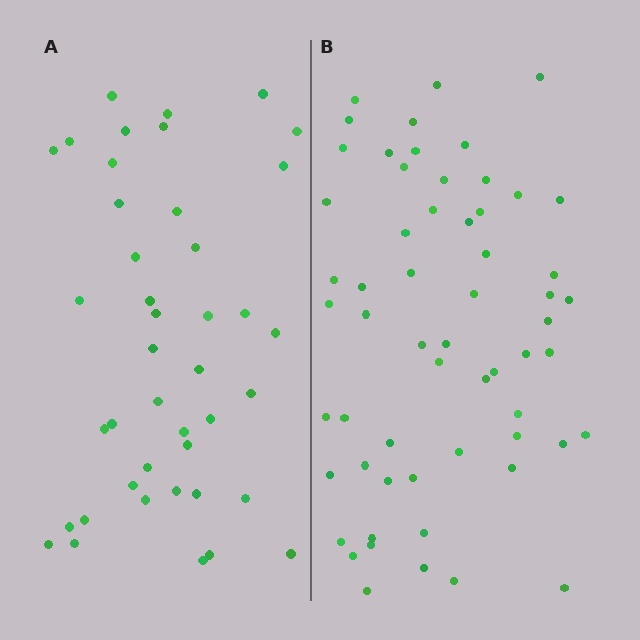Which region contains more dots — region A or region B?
Region B (the right region) has more dots.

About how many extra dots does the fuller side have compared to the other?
Region B has approximately 15 more dots than region A.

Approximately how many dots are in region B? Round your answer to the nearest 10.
About 60 dots. (The exact count is 59, which rounds to 60.)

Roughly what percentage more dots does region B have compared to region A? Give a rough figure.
About 40% more.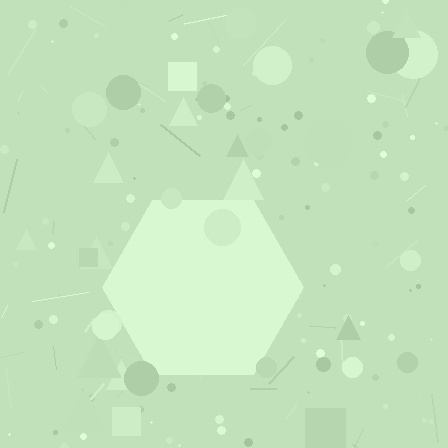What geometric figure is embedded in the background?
A hexagon is embedded in the background.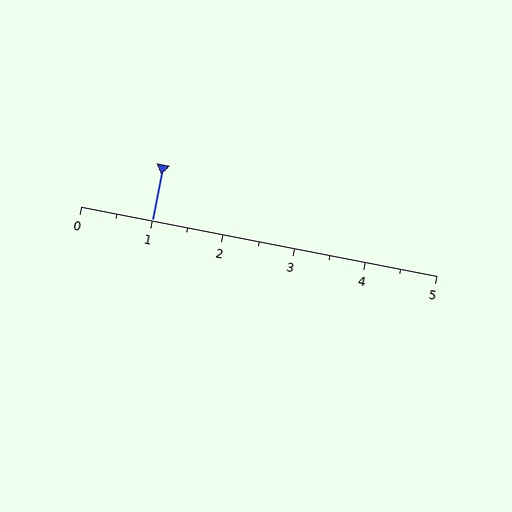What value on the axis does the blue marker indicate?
The marker indicates approximately 1.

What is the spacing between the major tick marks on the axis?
The major ticks are spaced 1 apart.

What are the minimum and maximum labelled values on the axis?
The axis runs from 0 to 5.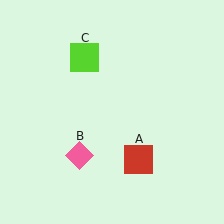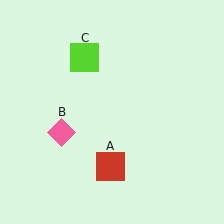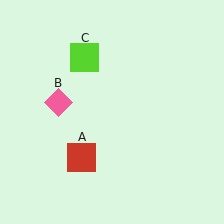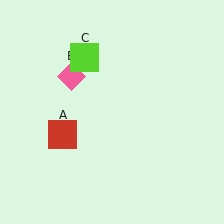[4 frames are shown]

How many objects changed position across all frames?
2 objects changed position: red square (object A), pink diamond (object B).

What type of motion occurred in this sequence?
The red square (object A), pink diamond (object B) rotated clockwise around the center of the scene.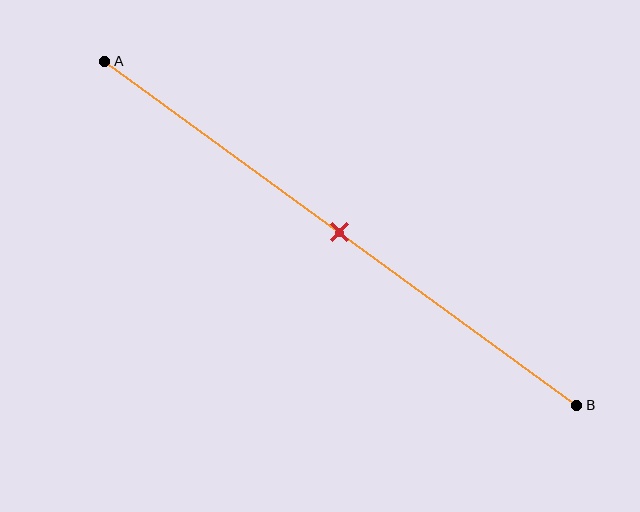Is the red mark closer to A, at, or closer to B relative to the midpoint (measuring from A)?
The red mark is approximately at the midpoint of segment AB.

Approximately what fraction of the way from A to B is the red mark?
The red mark is approximately 50% of the way from A to B.